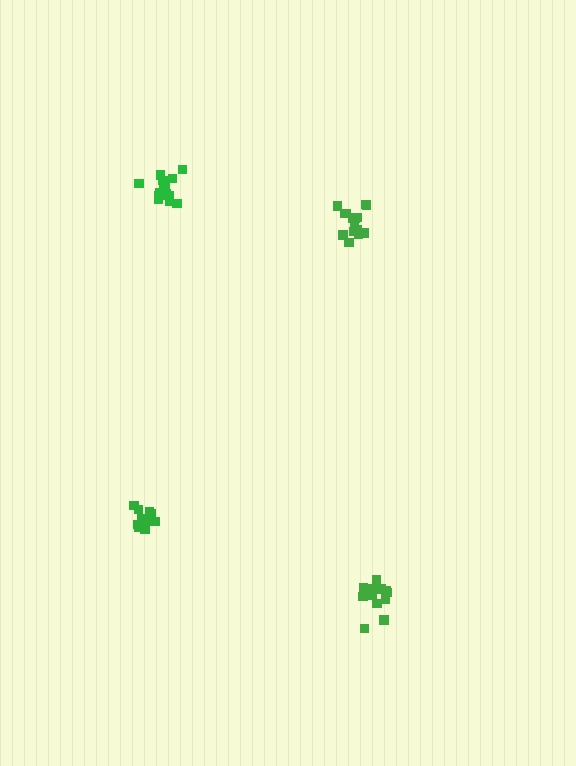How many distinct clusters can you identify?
There are 4 distinct clusters.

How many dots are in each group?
Group 1: 16 dots, Group 2: 14 dots, Group 3: 12 dots, Group 4: 14 dots (56 total).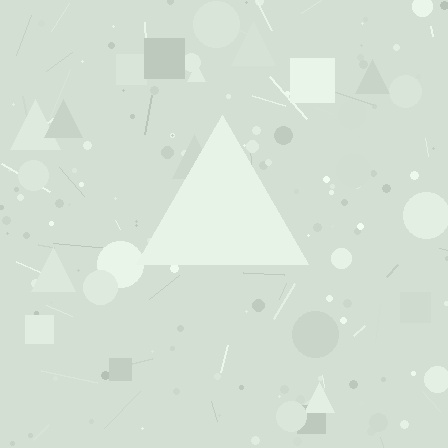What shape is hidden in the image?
A triangle is hidden in the image.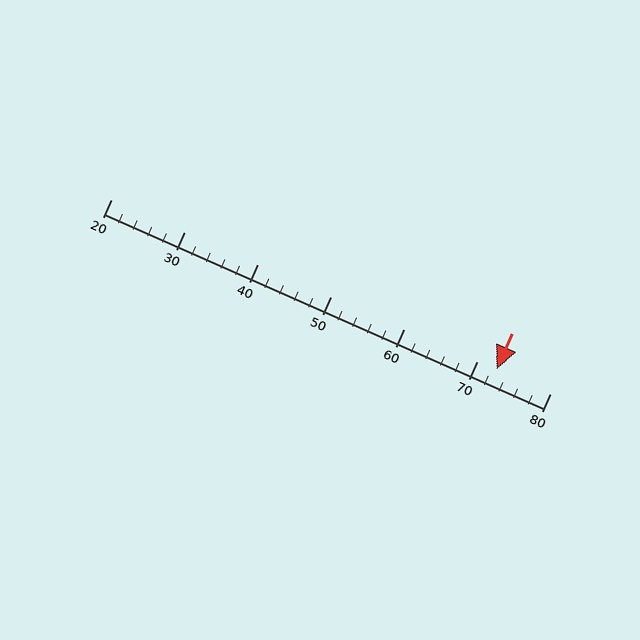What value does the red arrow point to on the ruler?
The red arrow points to approximately 73.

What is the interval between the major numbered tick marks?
The major tick marks are spaced 10 units apart.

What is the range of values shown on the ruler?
The ruler shows values from 20 to 80.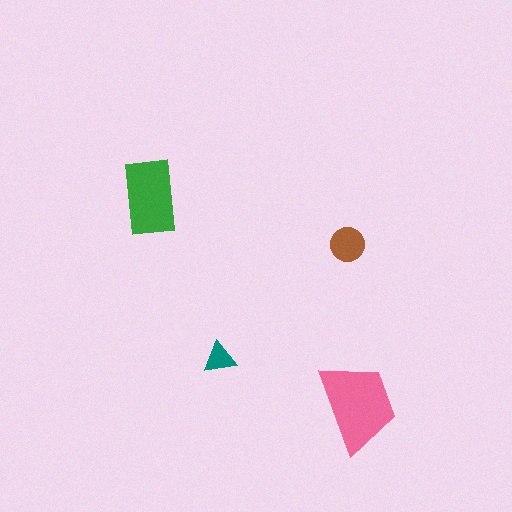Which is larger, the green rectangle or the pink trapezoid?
The pink trapezoid.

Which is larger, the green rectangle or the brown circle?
The green rectangle.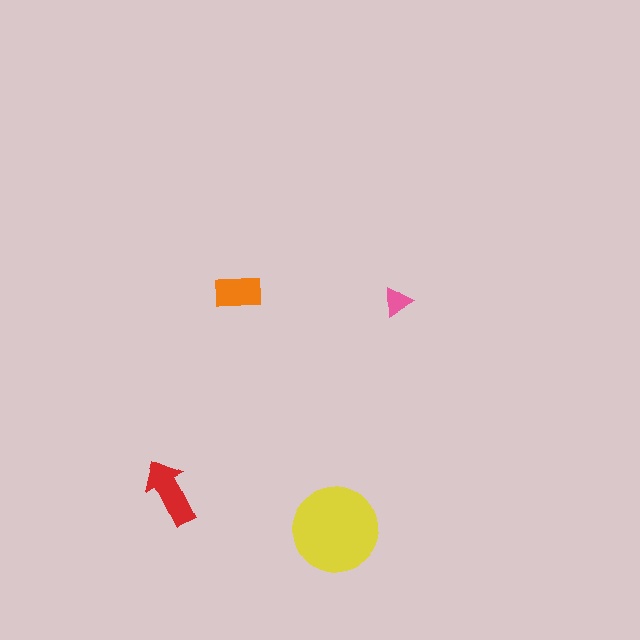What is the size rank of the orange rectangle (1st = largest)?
3rd.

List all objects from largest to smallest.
The yellow circle, the red arrow, the orange rectangle, the pink triangle.